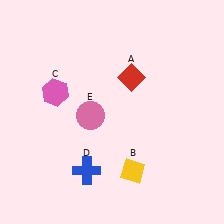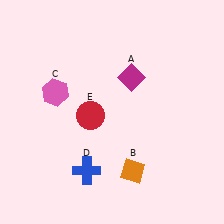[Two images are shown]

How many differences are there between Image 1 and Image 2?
There are 3 differences between the two images.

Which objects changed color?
A changed from red to magenta. B changed from yellow to orange. E changed from pink to red.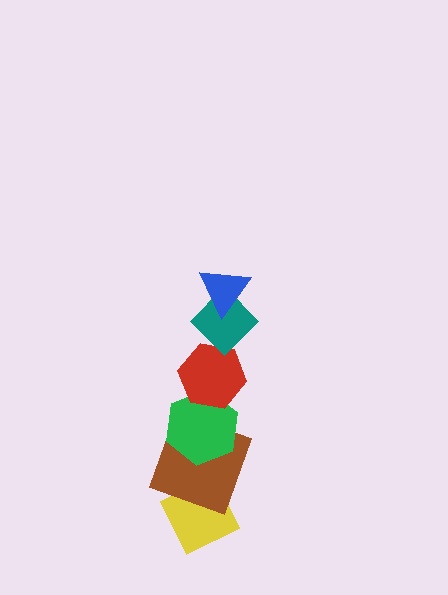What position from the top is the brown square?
The brown square is 5th from the top.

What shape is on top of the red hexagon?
The teal diamond is on top of the red hexagon.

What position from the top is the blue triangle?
The blue triangle is 1st from the top.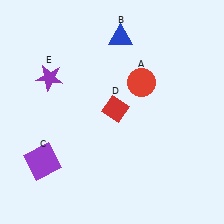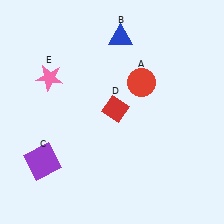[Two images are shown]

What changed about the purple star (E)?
In Image 1, E is purple. In Image 2, it changed to pink.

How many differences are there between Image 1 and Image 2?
There is 1 difference between the two images.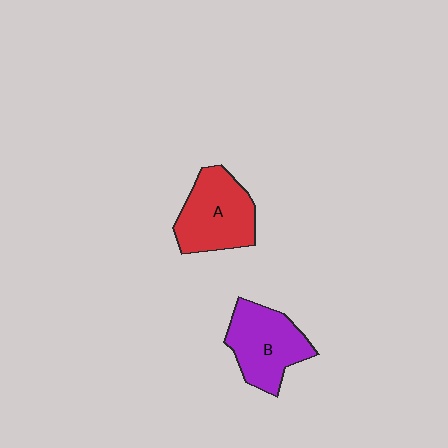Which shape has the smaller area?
Shape B (purple).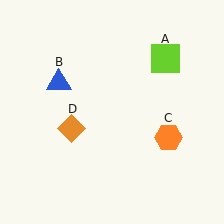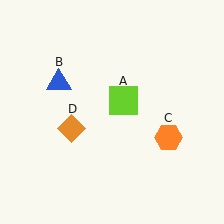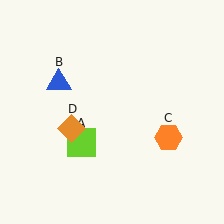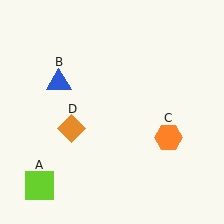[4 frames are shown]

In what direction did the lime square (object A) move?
The lime square (object A) moved down and to the left.